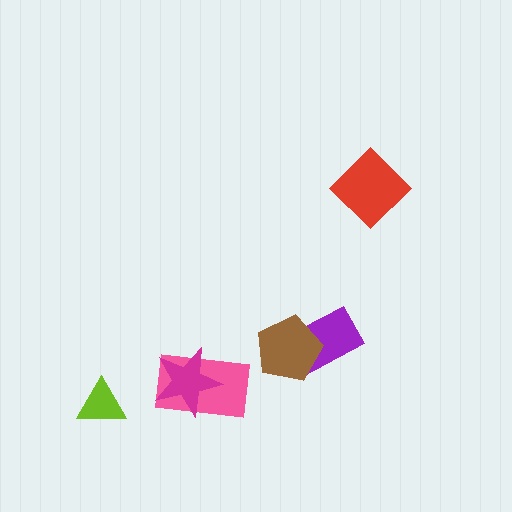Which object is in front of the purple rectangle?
The brown pentagon is in front of the purple rectangle.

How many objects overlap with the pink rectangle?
1 object overlaps with the pink rectangle.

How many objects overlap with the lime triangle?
0 objects overlap with the lime triangle.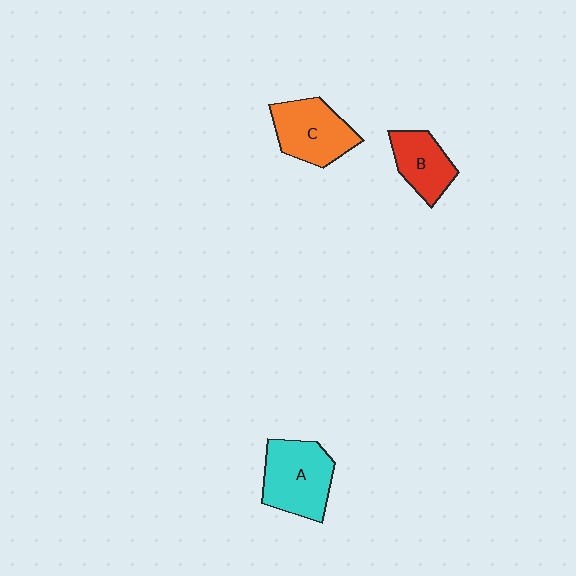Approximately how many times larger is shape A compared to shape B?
Approximately 1.5 times.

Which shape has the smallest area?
Shape B (red).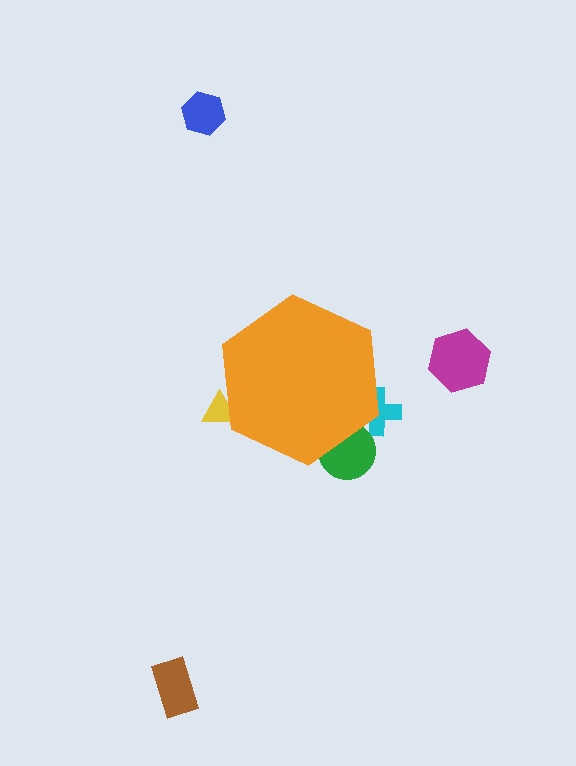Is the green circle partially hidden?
Yes, the green circle is partially hidden behind the orange hexagon.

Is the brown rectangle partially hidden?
No, the brown rectangle is fully visible.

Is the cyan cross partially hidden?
Yes, the cyan cross is partially hidden behind the orange hexagon.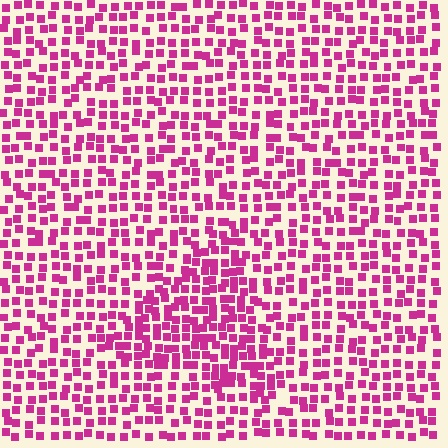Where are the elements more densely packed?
The elements are more densely packed inside the triangle boundary.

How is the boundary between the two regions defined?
The boundary is defined by a change in element density (approximately 1.6x ratio). All elements are the same color, size, and shape.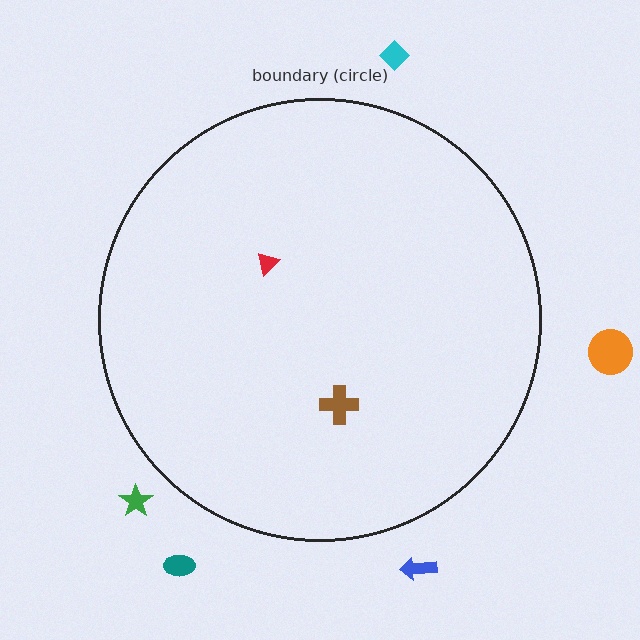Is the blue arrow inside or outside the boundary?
Outside.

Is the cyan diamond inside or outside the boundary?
Outside.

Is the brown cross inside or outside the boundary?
Inside.